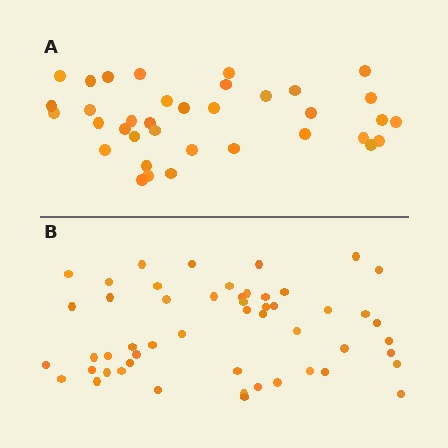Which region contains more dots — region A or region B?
Region B (the bottom region) has more dots.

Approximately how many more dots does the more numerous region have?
Region B has approximately 15 more dots than region A.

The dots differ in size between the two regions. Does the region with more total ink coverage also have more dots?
No. Region A has more total ink coverage because its dots are larger, but region B actually contains more individual dots. Total area can be misleading — the number of items is what matters here.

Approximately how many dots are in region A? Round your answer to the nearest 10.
About 40 dots. (The exact count is 36, which rounds to 40.)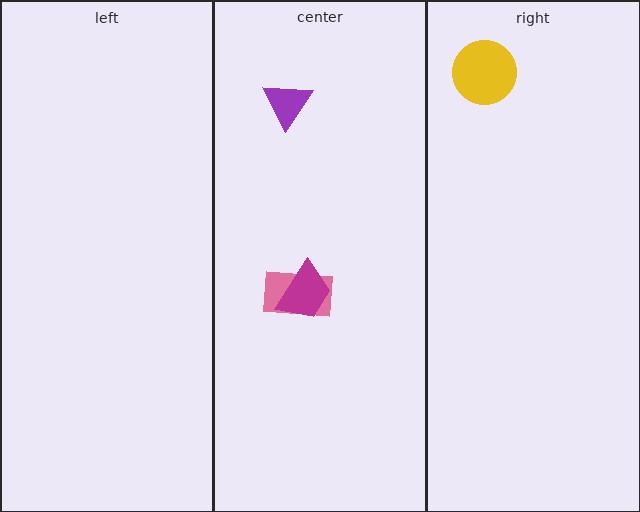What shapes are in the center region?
The pink rectangle, the magenta trapezoid, the purple triangle.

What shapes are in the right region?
The yellow circle.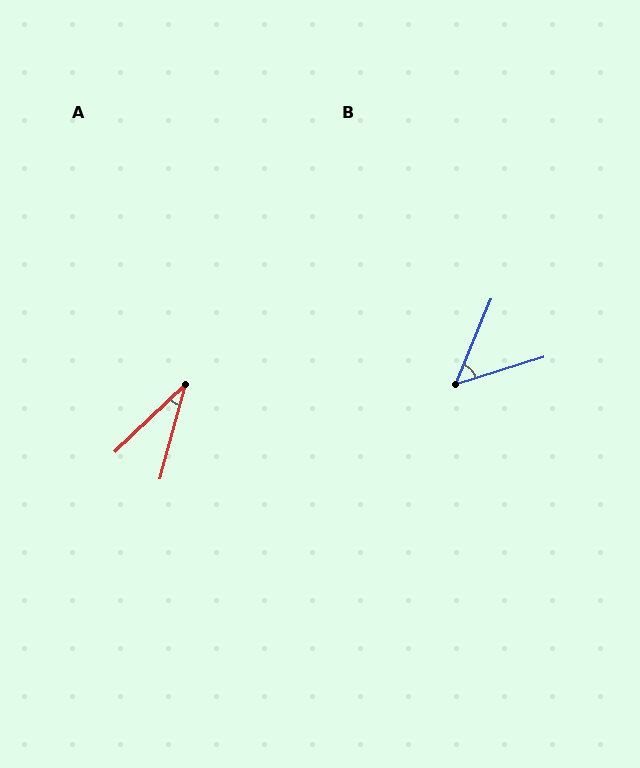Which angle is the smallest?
A, at approximately 31 degrees.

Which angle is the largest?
B, at approximately 50 degrees.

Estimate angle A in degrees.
Approximately 31 degrees.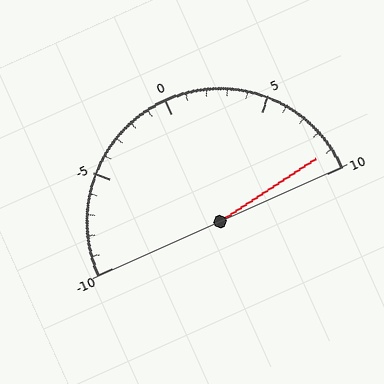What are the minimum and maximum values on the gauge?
The gauge ranges from -10 to 10.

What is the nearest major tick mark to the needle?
The nearest major tick mark is 10.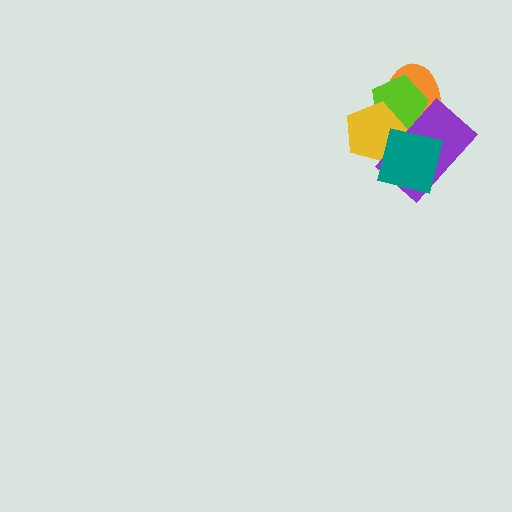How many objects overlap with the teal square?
3 objects overlap with the teal square.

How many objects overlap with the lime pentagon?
3 objects overlap with the lime pentagon.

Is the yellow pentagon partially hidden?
Yes, it is partially covered by another shape.